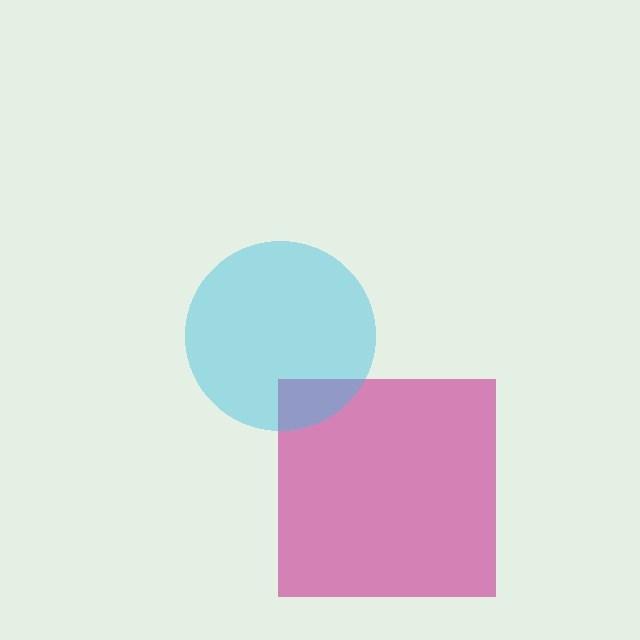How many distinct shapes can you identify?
There are 2 distinct shapes: a magenta square, a cyan circle.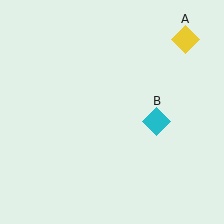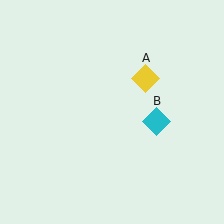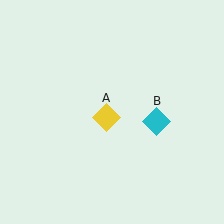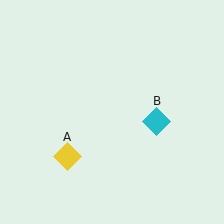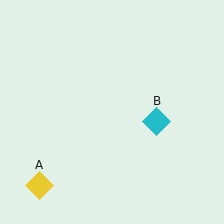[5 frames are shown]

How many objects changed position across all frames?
1 object changed position: yellow diamond (object A).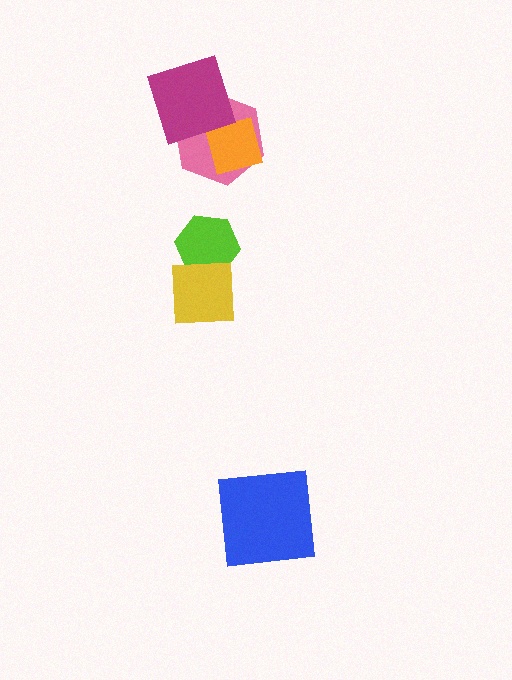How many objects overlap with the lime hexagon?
1 object overlaps with the lime hexagon.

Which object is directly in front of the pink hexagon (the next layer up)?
The orange diamond is directly in front of the pink hexagon.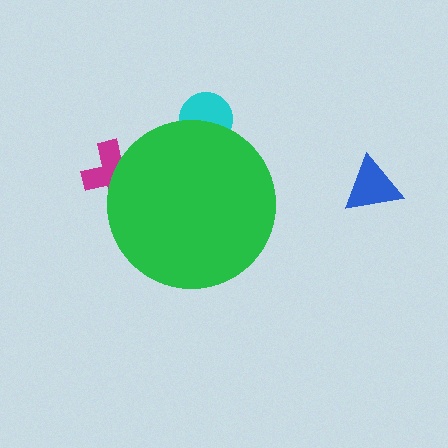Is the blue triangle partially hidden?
No, the blue triangle is fully visible.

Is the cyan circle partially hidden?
Yes, the cyan circle is partially hidden behind the green circle.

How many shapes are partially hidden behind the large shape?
2 shapes are partially hidden.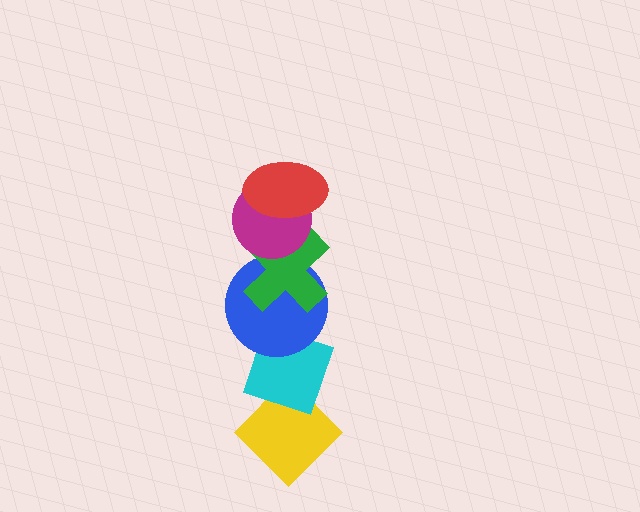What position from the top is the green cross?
The green cross is 3rd from the top.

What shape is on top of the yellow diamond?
The cyan diamond is on top of the yellow diamond.